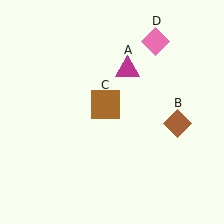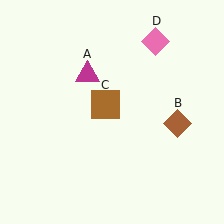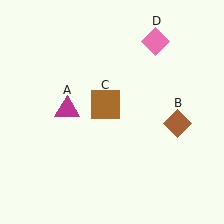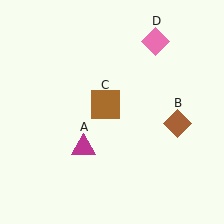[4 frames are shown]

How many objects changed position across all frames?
1 object changed position: magenta triangle (object A).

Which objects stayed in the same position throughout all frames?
Brown diamond (object B) and brown square (object C) and pink diamond (object D) remained stationary.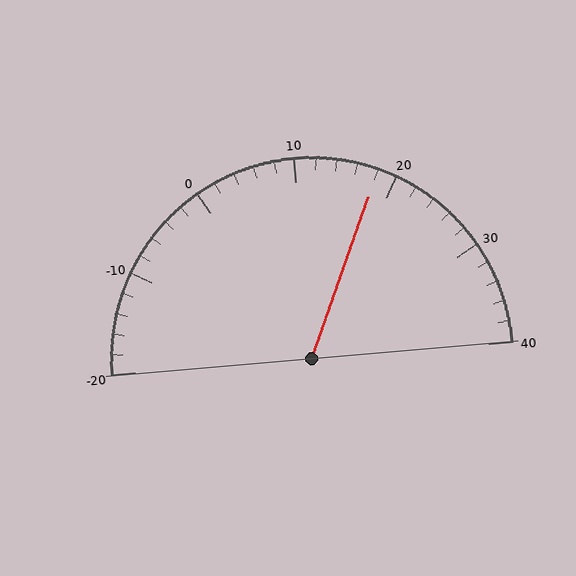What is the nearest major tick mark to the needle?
The nearest major tick mark is 20.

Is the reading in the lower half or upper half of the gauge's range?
The reading is in the upper half of the range (-20 to 40).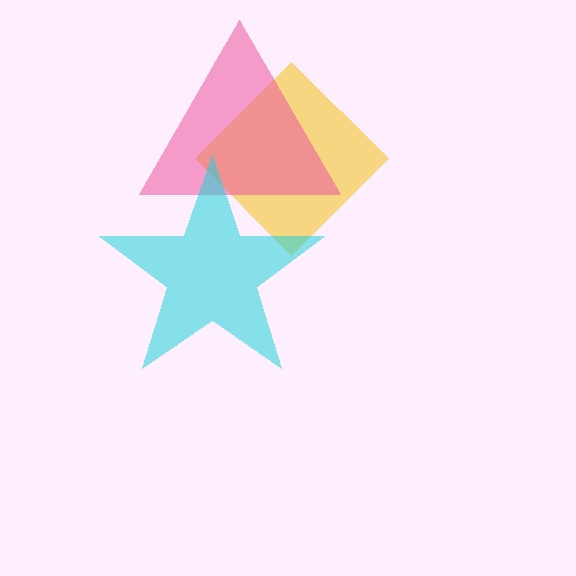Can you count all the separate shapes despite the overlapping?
Yes, there are 3 separate shapes.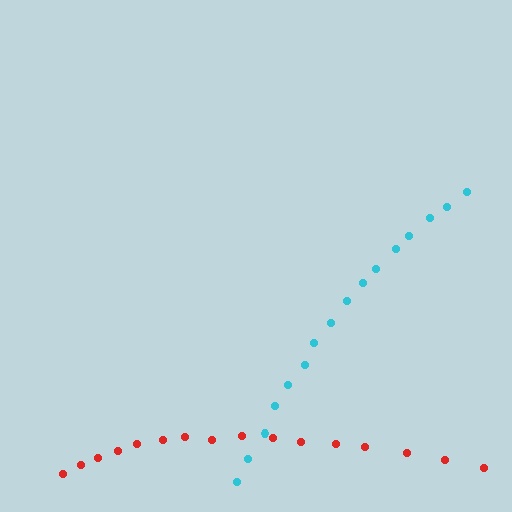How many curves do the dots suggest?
There are 2 distinct paths.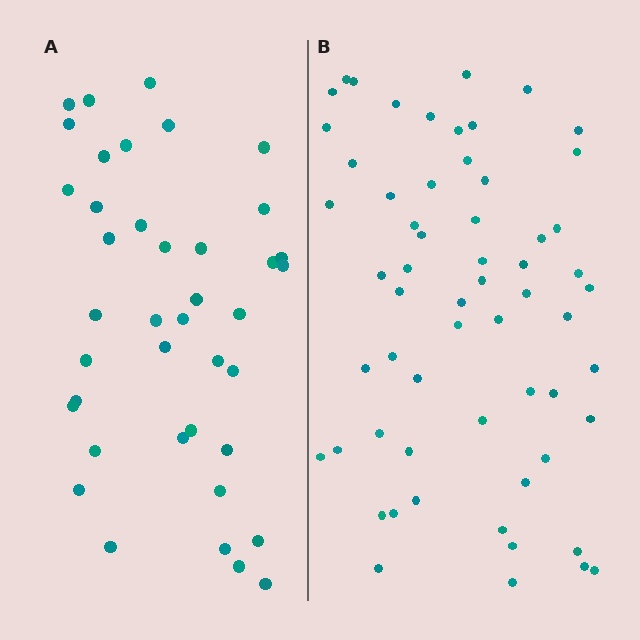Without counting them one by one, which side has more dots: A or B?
Region B (the right region) has more dots.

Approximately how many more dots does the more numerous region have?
Region B has approximately 20 more dots than region A.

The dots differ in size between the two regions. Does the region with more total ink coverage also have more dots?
No. Region A has more total ink coverage because its dots are larger, but region B actually contains more individual dots. Total area can be misleading — the number of items is what matters here.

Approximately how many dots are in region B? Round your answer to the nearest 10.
About 60 dots.